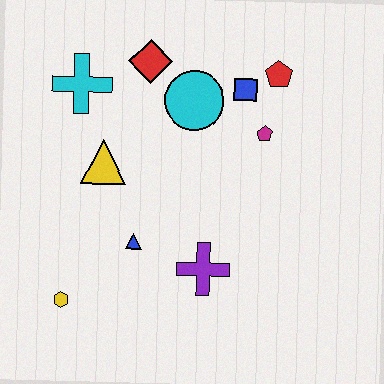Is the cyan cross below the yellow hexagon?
No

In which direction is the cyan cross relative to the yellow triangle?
The cyan cross is above the yellow triangle.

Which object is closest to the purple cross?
The blue triangle is closest to the purple cross.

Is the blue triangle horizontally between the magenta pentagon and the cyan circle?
No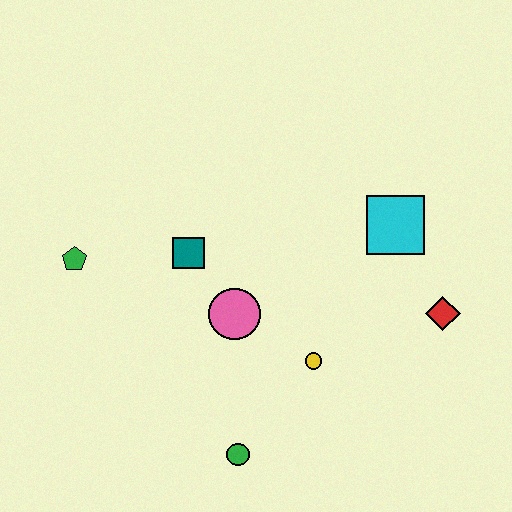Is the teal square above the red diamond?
Yes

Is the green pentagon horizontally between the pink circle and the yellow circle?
No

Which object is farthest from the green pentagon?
The red diamond is farthest from the green pentagon.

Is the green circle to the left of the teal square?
No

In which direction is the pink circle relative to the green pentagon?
The pink circle is to the right of the green pentagon.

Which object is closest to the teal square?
The pink circle is closest to the teal square.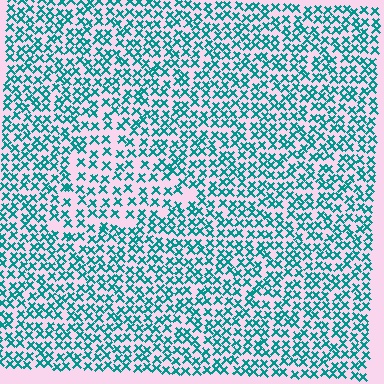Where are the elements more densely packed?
The elements are more densely packed outside the triangle boundary.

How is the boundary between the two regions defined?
The boundary is defined by a change in element density (approximately 1.6x ratio). All elements are the same color, size, and shape.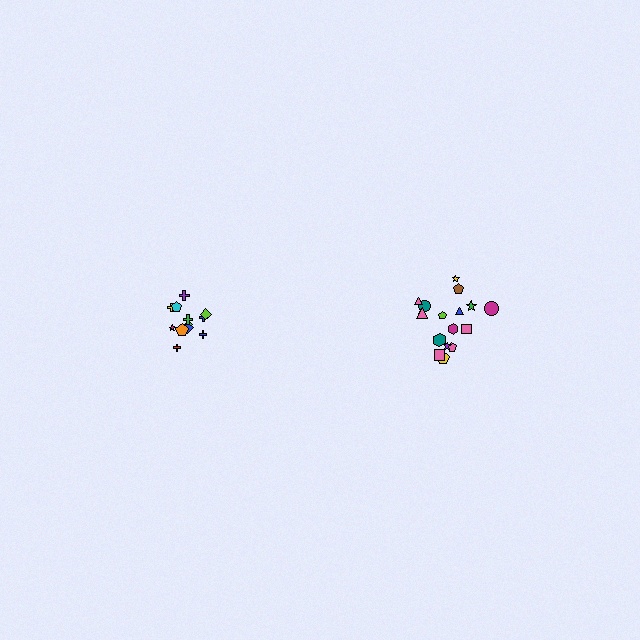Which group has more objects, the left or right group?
The right group.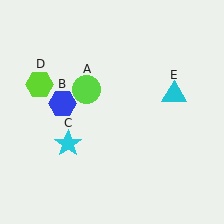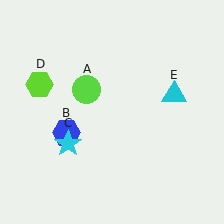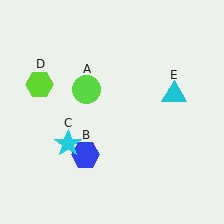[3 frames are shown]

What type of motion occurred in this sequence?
The blue hexagon (object B) rotated counterclockwise around the center of the scene.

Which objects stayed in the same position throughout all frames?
Lime circle (object A) and cyan star (object C) and lime hexagon (object D) and cyan triangle (object E) remained stationary.